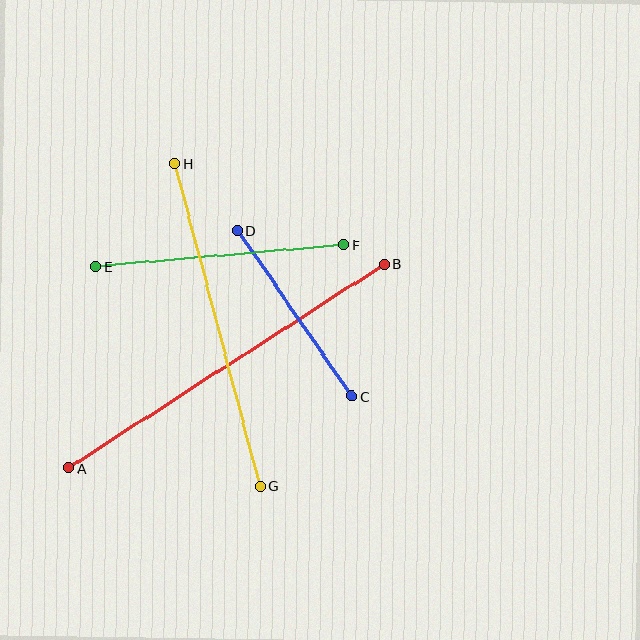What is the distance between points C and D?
The distance is approximately 201 pixels.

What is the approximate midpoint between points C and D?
The midpoint is at approximately (295, 313) pixels.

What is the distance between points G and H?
The distance is approximately 334 pixels.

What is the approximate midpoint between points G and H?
The midpoint is at approximately (217, 325) pixels.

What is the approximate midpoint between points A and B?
The midpoint is at approximately (226, 366) pixels.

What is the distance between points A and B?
The distance is approximately 375 pixels.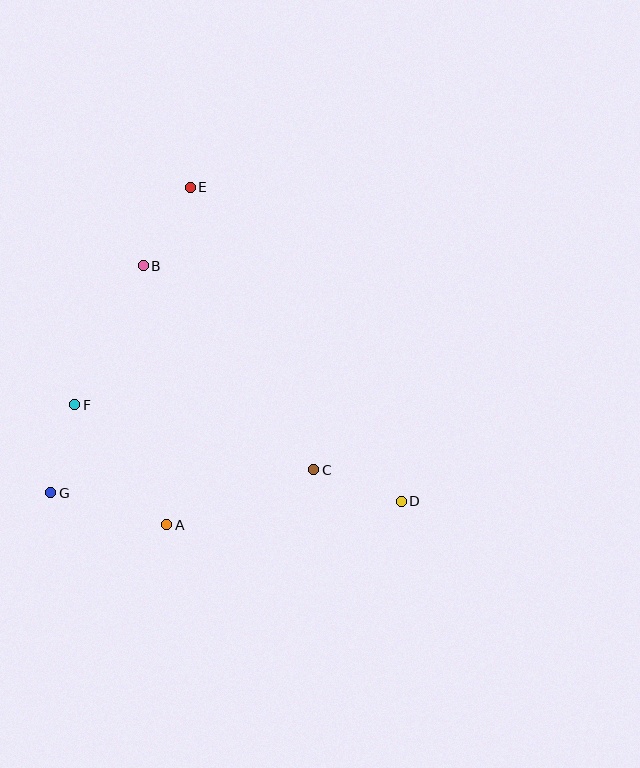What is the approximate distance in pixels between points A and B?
The distance between A and B is approximately 260 pixels.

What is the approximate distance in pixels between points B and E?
The distance between B and E is approximately 92 pixels.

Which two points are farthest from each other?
Points D and E are farthest from each other.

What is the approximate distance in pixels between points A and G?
The distance between A and G is approximately 120 pixels.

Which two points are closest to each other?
Points F and G are closest to each other.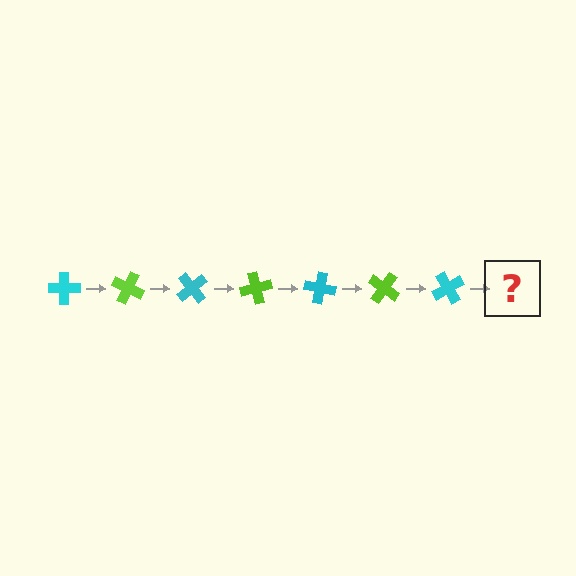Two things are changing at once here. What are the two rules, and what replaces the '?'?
The two rules are that it rotates 25 degrees each step and the color cycles through cyan and lime. The '?' should be a lime cross, rotated 175 degrees from the start.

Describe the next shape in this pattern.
It should be a lime cross, rotated 175 degrees from the start.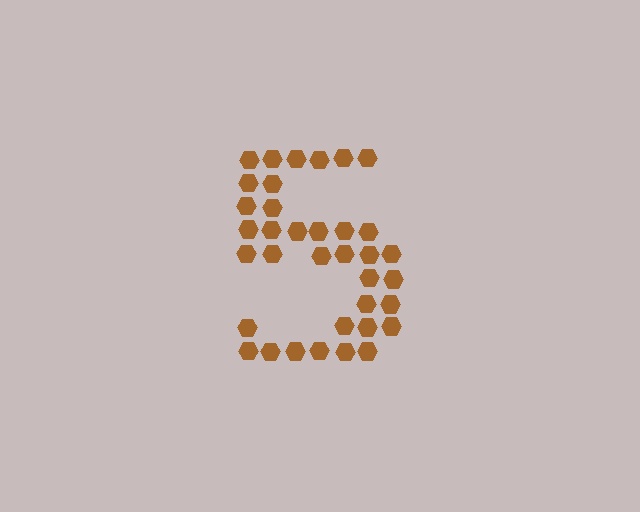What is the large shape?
The large shape is the digit 5.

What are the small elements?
The small elements are hexagons.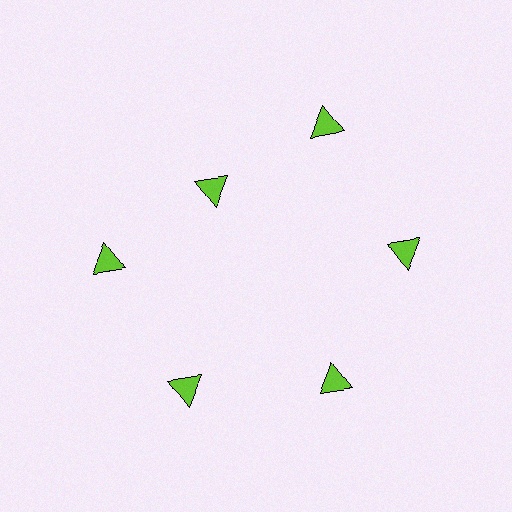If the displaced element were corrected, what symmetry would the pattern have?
It would have 6-fold rotational symmetry — the pattern would map onto itself every 60 degrees.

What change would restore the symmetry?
The symmetry would be restored by moving it outward, back onto the ring so that all 6 triangles sit at equal angles and equal distance from the center.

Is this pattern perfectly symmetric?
No. The 6 lime triangles are arranged in a ring, but one element near the 11 o'clock position is pulled inward toward the center, breaking the 6-fold rotational symmetry.